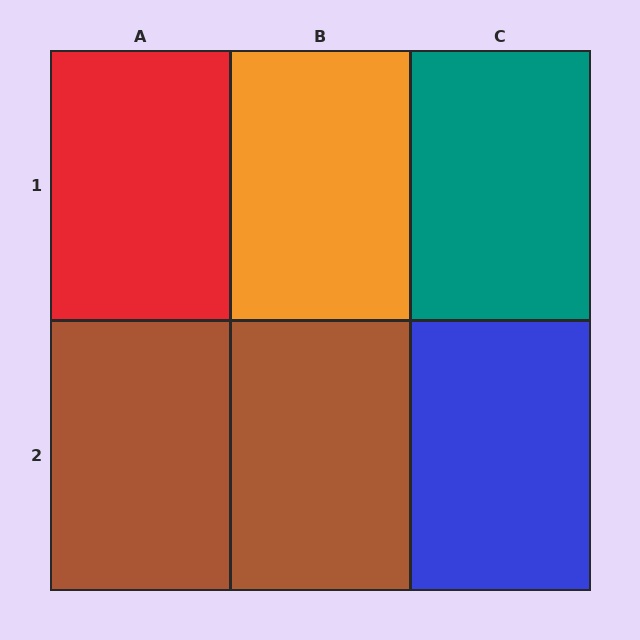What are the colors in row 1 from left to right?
Red, orange, teal.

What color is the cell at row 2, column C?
Blue.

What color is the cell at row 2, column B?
Brown.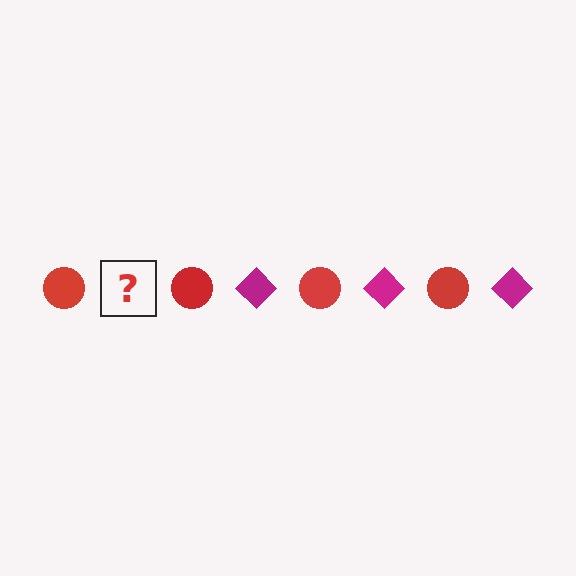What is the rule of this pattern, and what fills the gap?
The rule is that the pattern alternates between red circle and magenta diamond. The gap should be filled with a magenta diamond.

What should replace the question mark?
The question mark should be replaced with a magenta diamond.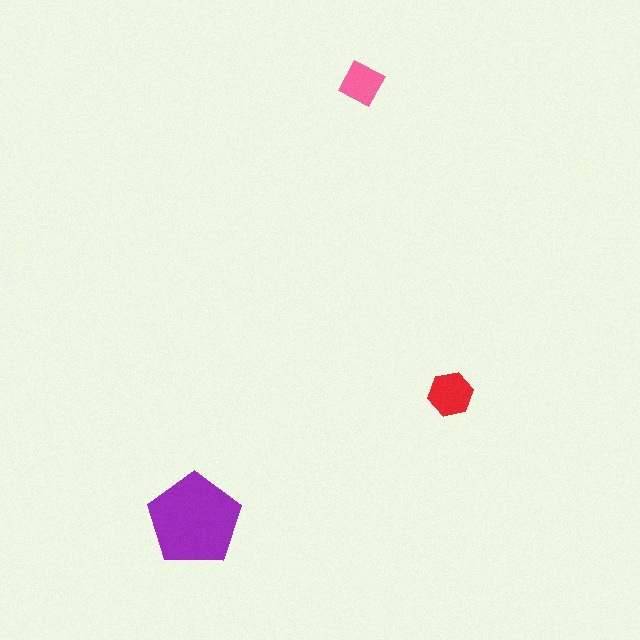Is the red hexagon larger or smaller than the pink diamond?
Larger.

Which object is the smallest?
The pink diamond.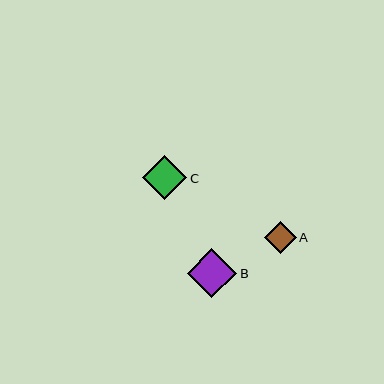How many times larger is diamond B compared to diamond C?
Diamond B is approximately 1.1 times the size of diamond C.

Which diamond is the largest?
Diamond B is the largest with a size of approximately 50 pixels.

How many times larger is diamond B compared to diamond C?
Diamond B is approximately 1.1 times the size of diamond C.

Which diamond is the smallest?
Diamond A is the smallest with a size of approximately 32 pixels.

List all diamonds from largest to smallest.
From largest to smallest: B, C, A.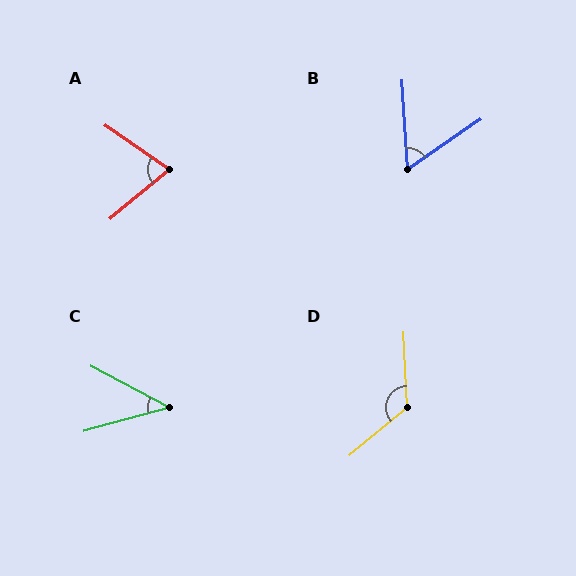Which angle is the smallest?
C, at approximately 43 degrees.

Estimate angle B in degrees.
Approximately 59 degrees.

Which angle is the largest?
D, at approximately 126 degrees.